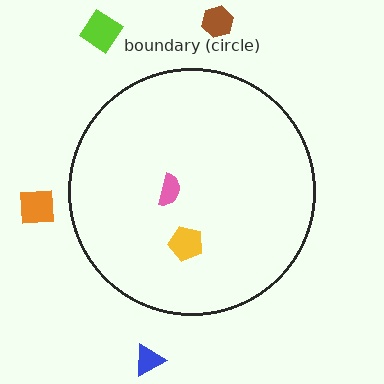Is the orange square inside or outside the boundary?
Outside.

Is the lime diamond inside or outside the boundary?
Outside.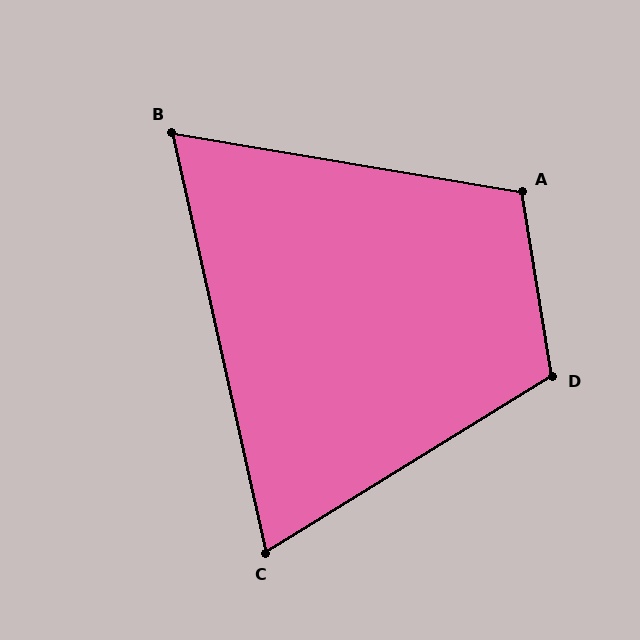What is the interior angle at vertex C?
Approximately 71 degrees (acute).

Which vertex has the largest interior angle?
D, at approximately 112 degrees.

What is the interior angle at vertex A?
Approximately 109 degrees (obtuse).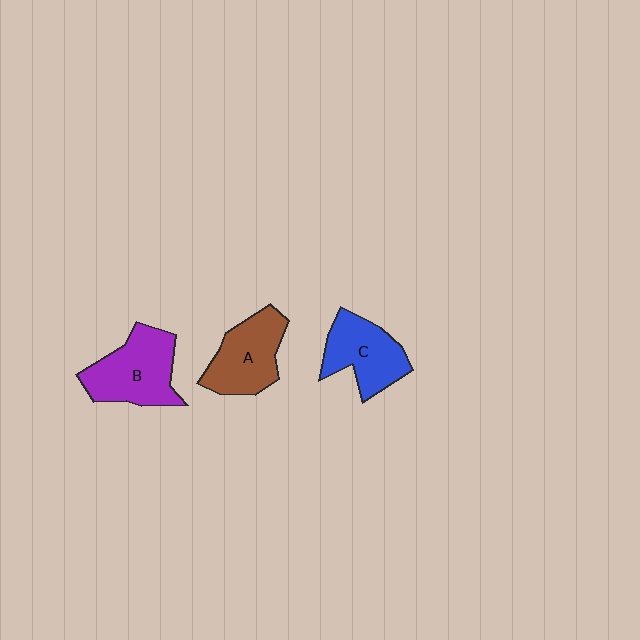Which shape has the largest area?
Shape B (purple).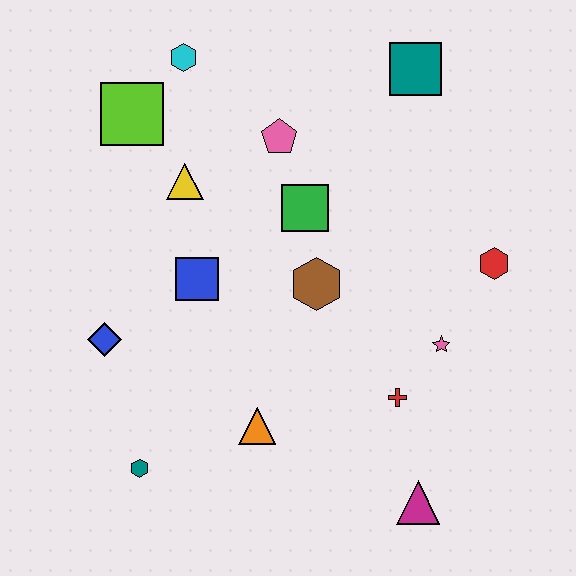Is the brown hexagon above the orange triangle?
Yes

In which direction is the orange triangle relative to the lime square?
The orange triangle is below the lime square.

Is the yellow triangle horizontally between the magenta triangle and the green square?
No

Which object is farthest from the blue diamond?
The teal square is farthest from the blue diamond.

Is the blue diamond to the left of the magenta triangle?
Yes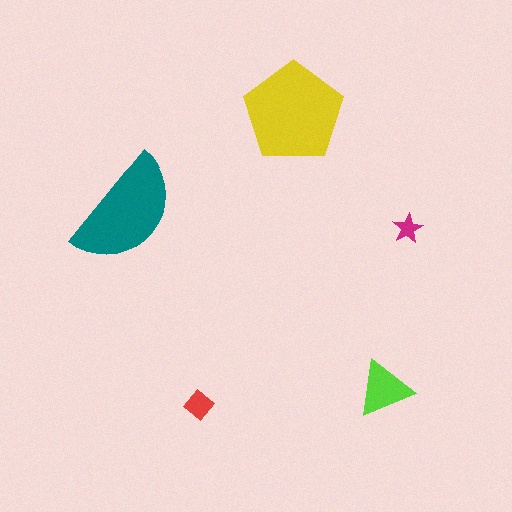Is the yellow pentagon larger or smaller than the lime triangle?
Larger.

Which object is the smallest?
The magenta star.